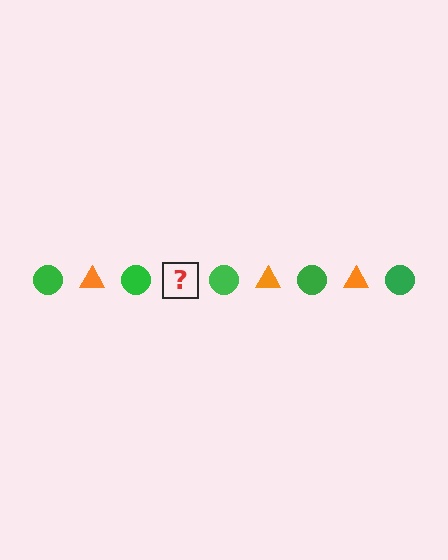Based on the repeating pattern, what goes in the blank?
The blank should be an orange triangle.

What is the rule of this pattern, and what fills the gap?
The rule is that the pattern alternates between green circle and orange triangle. The gap should be filled with an orange triangle.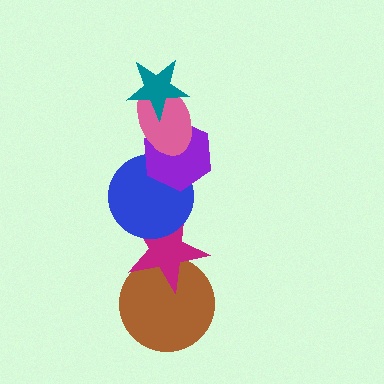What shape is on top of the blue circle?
The purple hexagon is on top of the blue circle.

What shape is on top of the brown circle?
The magenta star is on top of the brown circle.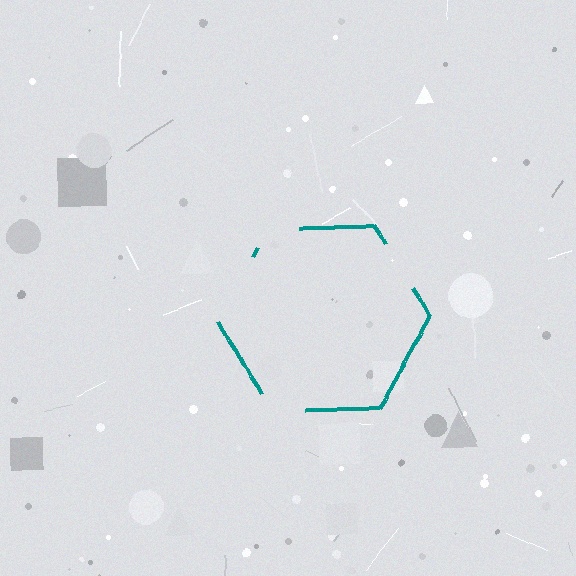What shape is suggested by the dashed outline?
The dashed outline suggests a hexagon.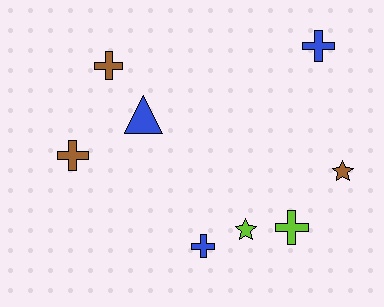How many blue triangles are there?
There is 1 blue triangle.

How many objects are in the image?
There are 8 objects.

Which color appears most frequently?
Blue, with 3 objects.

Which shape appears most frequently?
Cross, with 5 objects.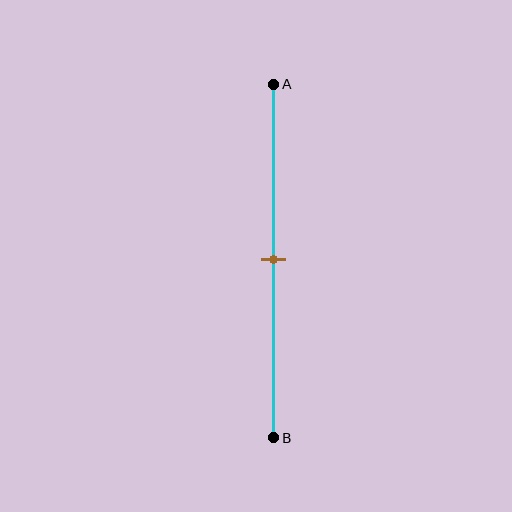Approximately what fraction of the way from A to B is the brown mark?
The brown mark is approximately 50% of the way from A to B.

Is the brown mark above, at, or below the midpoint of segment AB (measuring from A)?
The brown mark is approximately at the midpoint of segment AB.